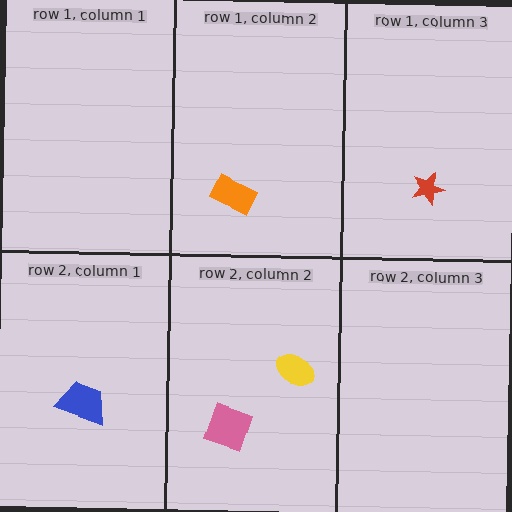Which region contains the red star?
The row 1, column 3 region.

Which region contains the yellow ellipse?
The row 2, column 2 region.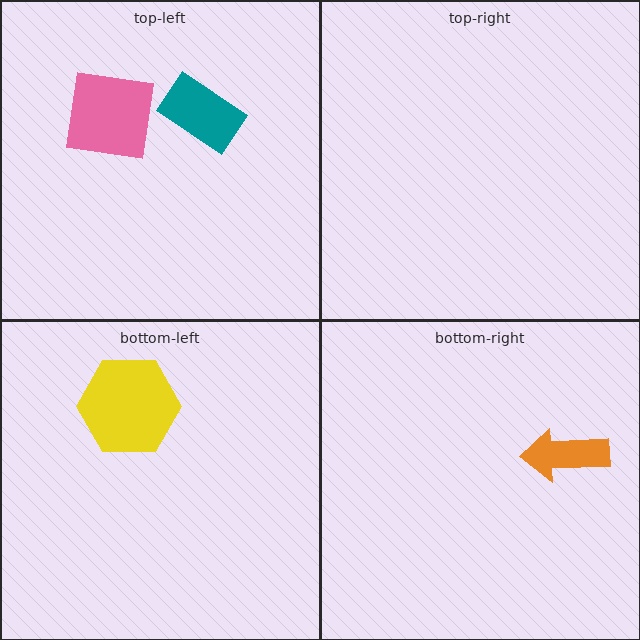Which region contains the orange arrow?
The bottom-right region.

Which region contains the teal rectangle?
The top-left region.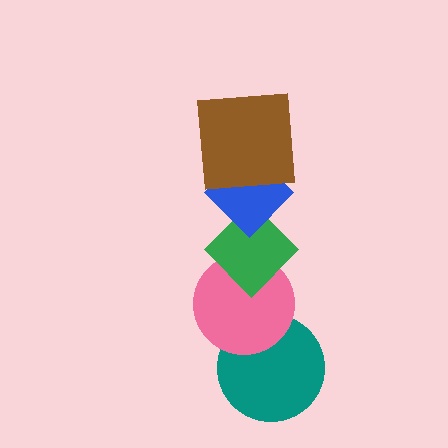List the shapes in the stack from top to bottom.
From top to bottom: the brown square, the blue diamond, the green diamond, the pink circle, the teal circle.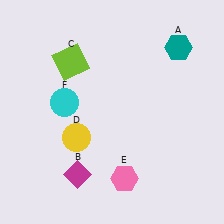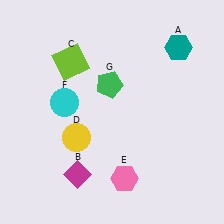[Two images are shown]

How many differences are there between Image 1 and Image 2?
There is 1 difference between the two images.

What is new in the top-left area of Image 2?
A green pentagon (G) was added in the top-left area of Image 2.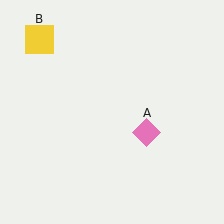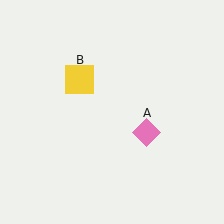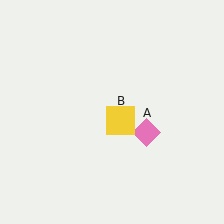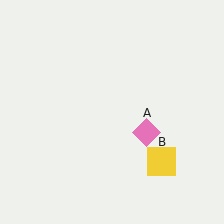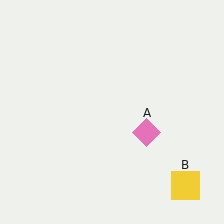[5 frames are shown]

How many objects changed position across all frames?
1 object changed position: yellow square (object B).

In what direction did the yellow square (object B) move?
The yellow square (object B) moved down and to the right.